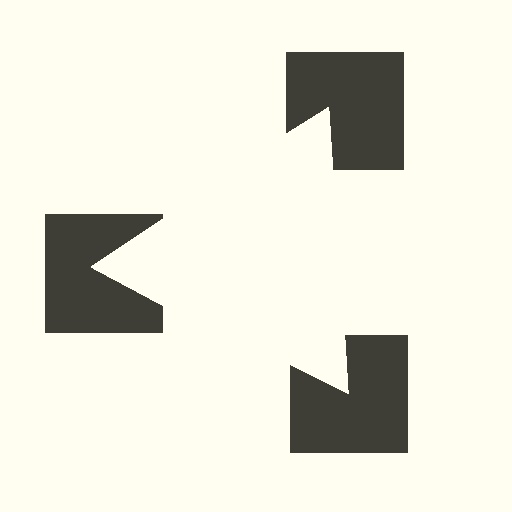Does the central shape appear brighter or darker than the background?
It typically appears slightly brighter than the background, even though no actual brightness change is drawn.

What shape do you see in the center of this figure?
An illusory triangle — its edges are inferred from the aligned wedge cuts in the notched squares, not physically drawn.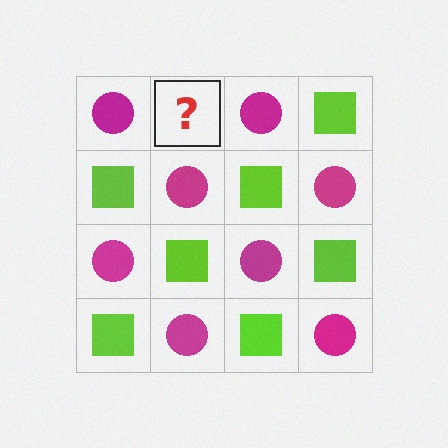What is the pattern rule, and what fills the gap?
The rule is that it alternates magenta circle and lime square in a checkerboard pattern. The gap should be filled with a lime square.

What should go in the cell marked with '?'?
The missing cell should contain a lime square.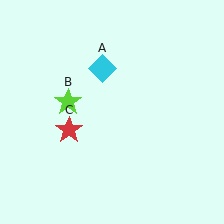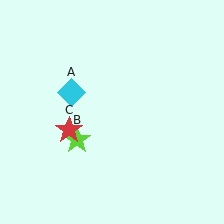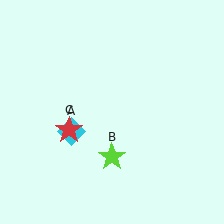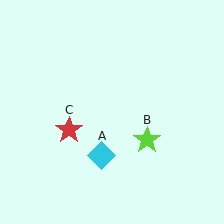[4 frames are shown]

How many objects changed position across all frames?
2 objects changed position: cyan diamond (object A), lime star (object B).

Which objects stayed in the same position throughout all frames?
Red star (object C) remained stationary.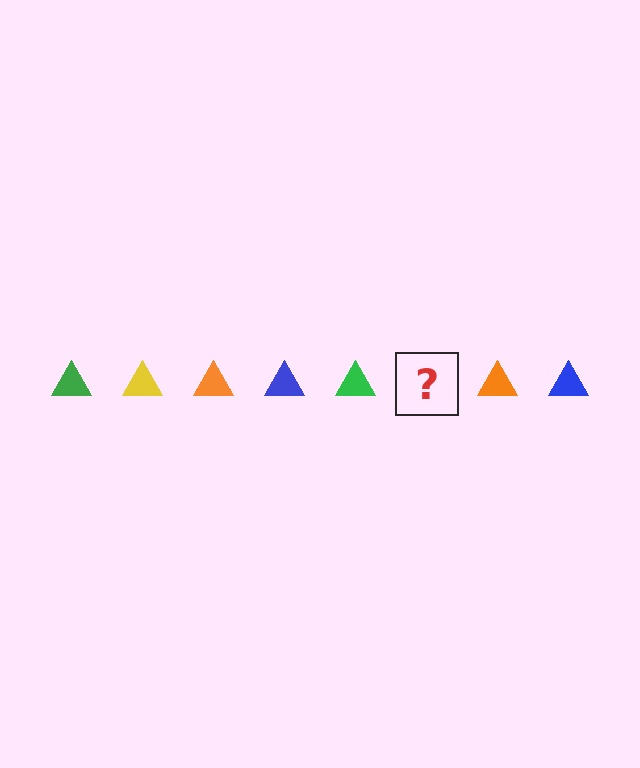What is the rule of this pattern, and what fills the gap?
The rule is that the pattern cycles through green, yellow, orange, blue triangles. The gap should be filled with a yellow triangle.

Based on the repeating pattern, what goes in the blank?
The blank should be a yellow triangle.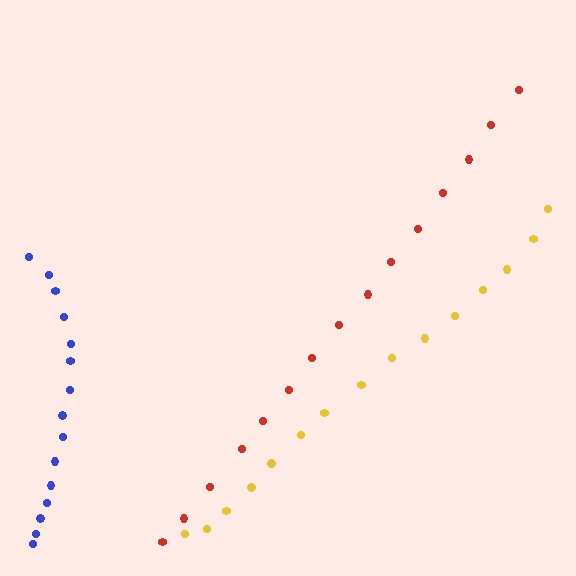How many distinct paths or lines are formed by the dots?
There are 3 distinct paths.